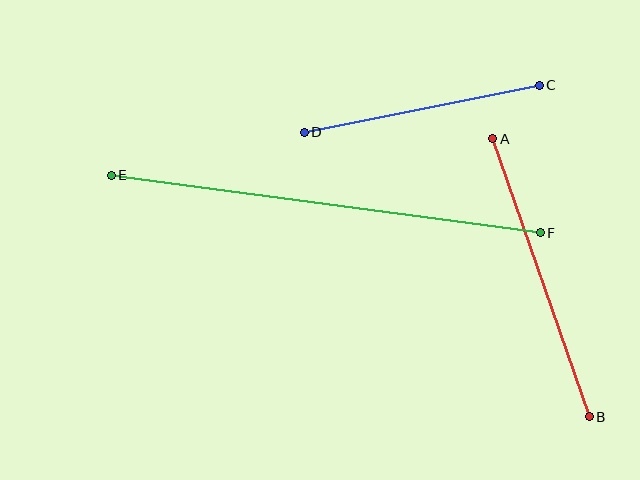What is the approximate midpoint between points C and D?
The midpoint is at approximately (422, 109) pixels.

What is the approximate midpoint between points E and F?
The midpoint is at approximately (326, 204) pixels.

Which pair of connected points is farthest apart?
Points E and F are farthest apart.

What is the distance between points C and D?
The distance is approximately 239 pixels.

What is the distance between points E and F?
The distance is approximately 433 pixels.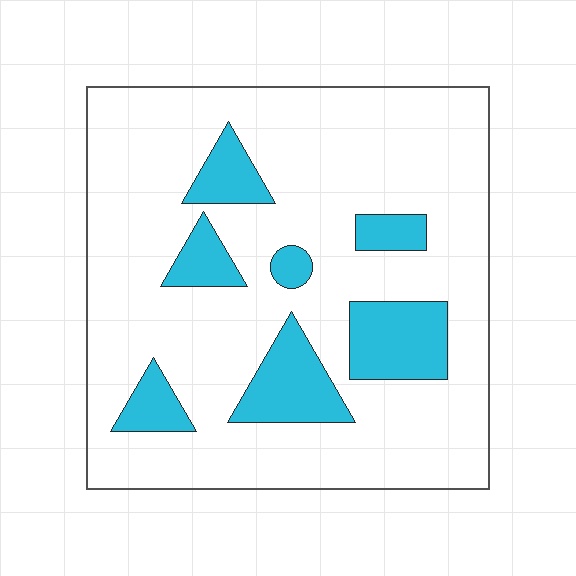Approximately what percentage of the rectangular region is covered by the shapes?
Approximately 20%.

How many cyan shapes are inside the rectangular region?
7.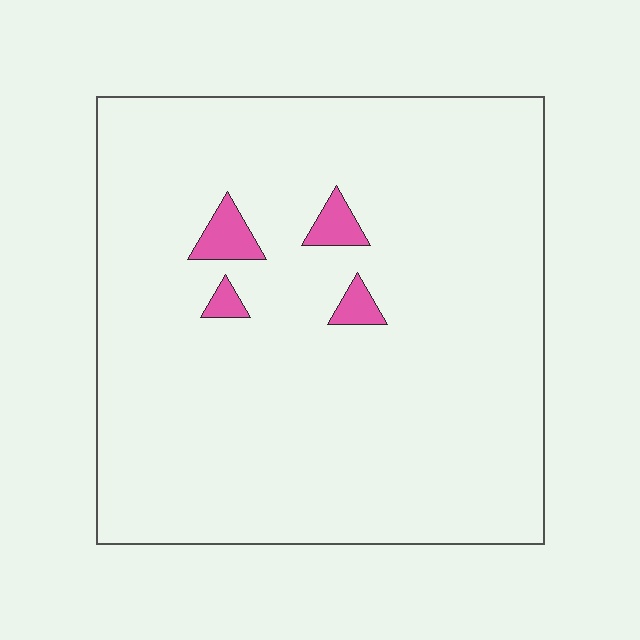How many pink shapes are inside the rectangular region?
4.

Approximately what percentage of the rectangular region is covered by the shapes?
Approximately 5%.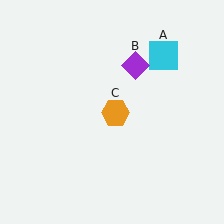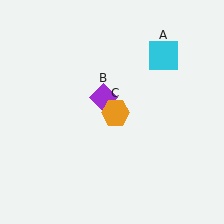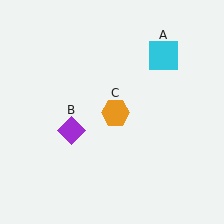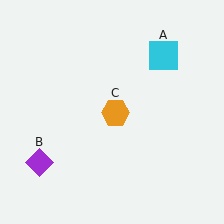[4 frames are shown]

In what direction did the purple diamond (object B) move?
The purple diamond (object B) moved down and to the left.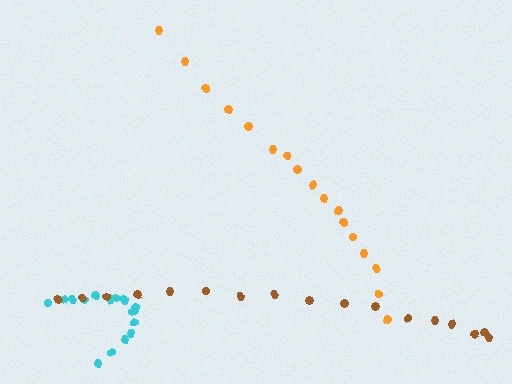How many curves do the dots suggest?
There are 3 distinct paths.